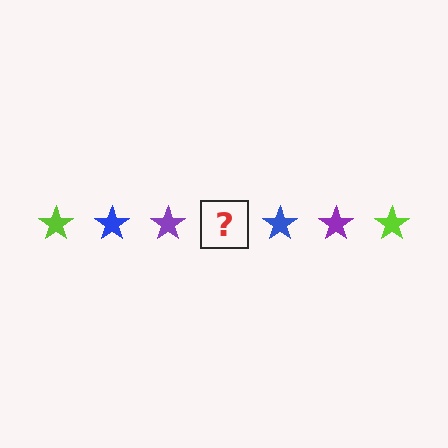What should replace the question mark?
The question mark should be replaced with a lime star.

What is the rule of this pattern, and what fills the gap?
The rule is that the pattern cycles through lime, blue, purple stars. The gap should be filled with a lime star.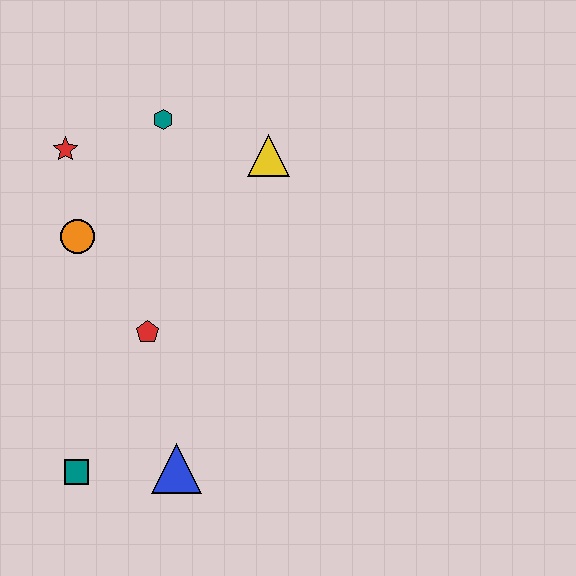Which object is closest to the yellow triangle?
The teal hexagon is closest to the yellow triangle.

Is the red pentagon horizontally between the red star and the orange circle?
No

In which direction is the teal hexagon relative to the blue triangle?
The teal hexagon is above the blue triangle.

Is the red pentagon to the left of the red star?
No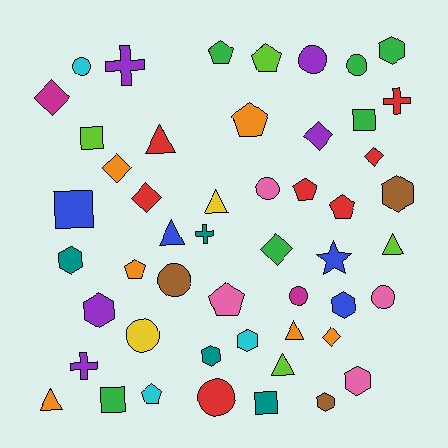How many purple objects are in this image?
There are 5 purple objects.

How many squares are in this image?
There are 5 squares.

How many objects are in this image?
There are 50 objects.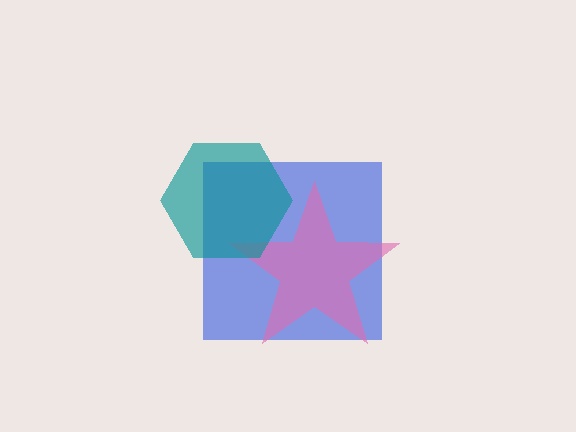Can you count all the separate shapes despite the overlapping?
Yes, there are 3 separate shapes.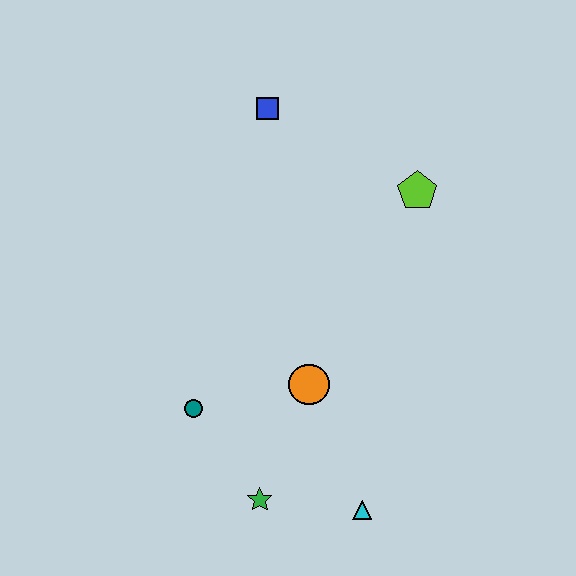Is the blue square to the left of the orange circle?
Yes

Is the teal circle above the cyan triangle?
Yes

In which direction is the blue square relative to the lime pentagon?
The blue square is to the left of the lime pentagon.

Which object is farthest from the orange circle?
The blue square is farthest from the orange circle.